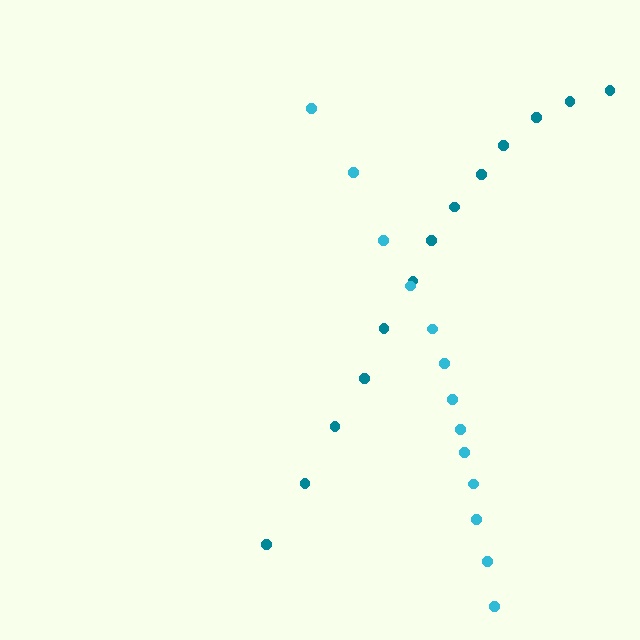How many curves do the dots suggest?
There are 2 distinct paths.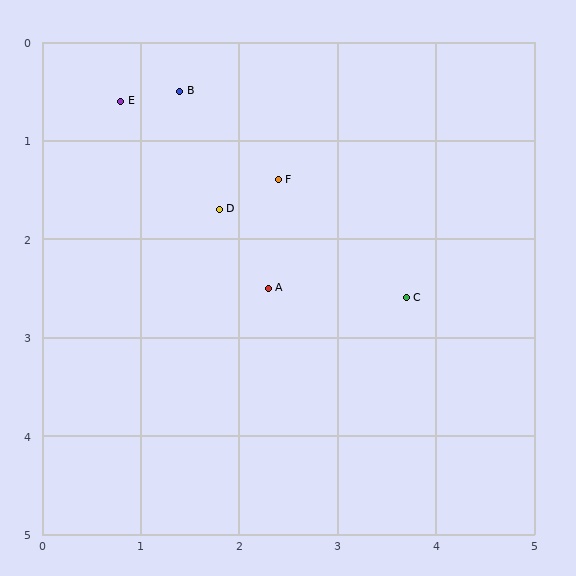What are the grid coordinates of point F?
Point F is at approximately (2.4, 1.4).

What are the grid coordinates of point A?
Point A is at approximately (2.3, 2.5).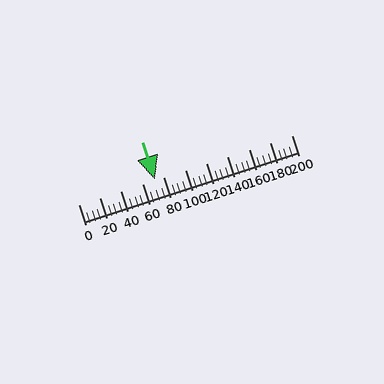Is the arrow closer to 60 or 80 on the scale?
The arrow is closer to 80.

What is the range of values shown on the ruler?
The ruler shows values from 0 to 200.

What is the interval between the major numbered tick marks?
The major tick marks are spaced 20 units apart.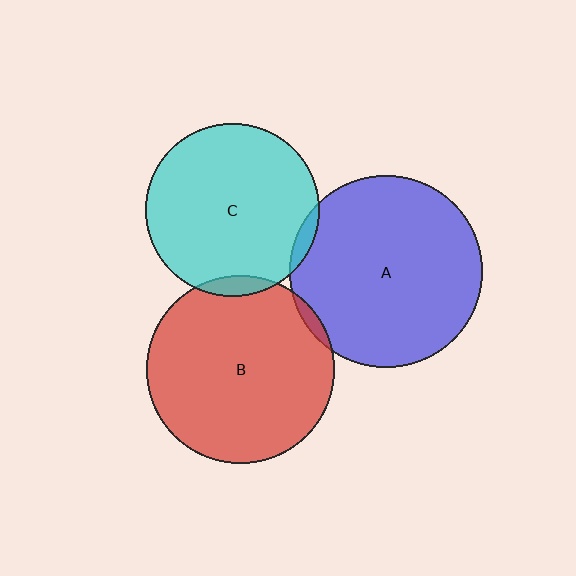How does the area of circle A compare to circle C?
Approximately 1.2 times.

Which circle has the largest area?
Circle A (blue).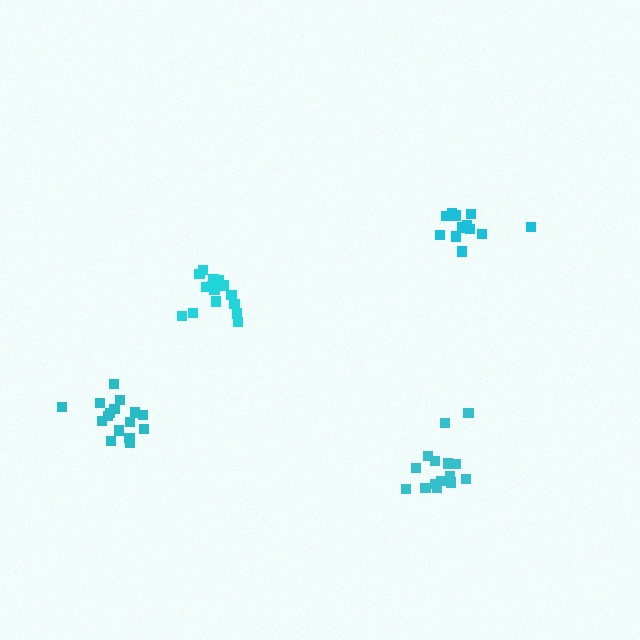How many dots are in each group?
Group 1: 15 dots, Group 2: 16 dots, Group 3: 16 dots, Group 4: 13 dots (60 total).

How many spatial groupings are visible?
There are 4 spatial groupings.